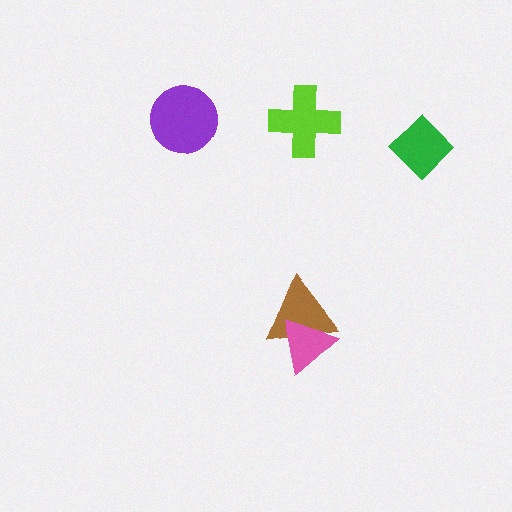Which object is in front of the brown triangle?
The pink triangle is in front of the brown triangle.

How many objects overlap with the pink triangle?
1 object overlaps with the pink triangle.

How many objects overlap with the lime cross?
0 objects overlap with the lime cross.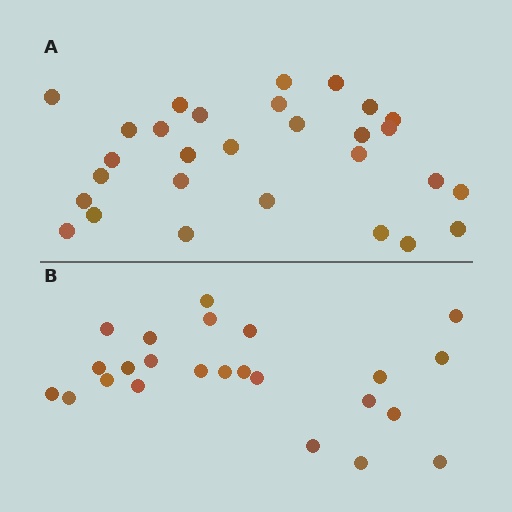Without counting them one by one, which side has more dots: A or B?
Region A (the top region) has more dots.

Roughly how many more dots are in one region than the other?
Region A has about 5 more dots than region B.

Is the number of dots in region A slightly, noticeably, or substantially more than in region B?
Region A has only slightly more — the two regions are fairly close. The ratio is roughly 1.2 to 1.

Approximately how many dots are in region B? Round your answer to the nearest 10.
About 20 dots. (The exact count is 24, which rounds to 20.)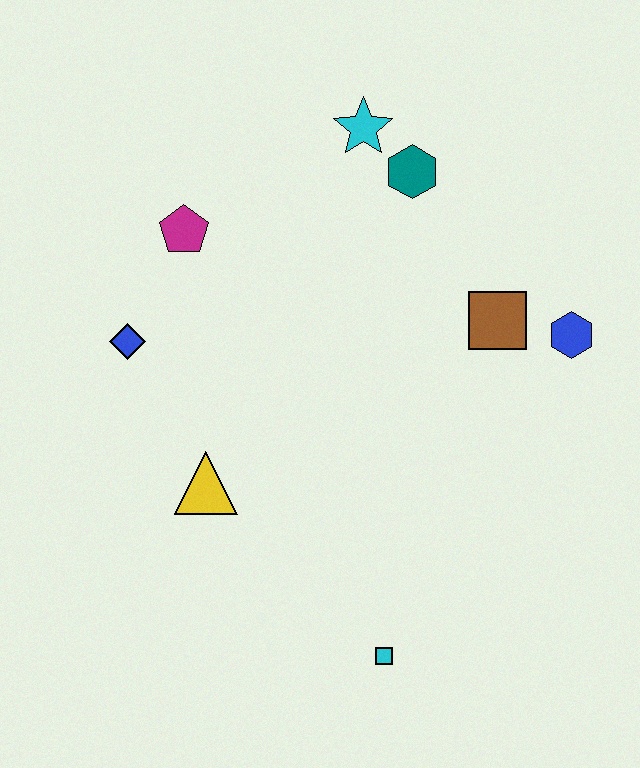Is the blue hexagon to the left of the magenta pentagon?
No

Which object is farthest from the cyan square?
The cyan star is farthest from the cyan square.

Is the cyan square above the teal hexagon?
No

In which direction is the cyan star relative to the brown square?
The cyan star is above the brown square.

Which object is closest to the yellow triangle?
The blue diamond is closest to the yellow triangle.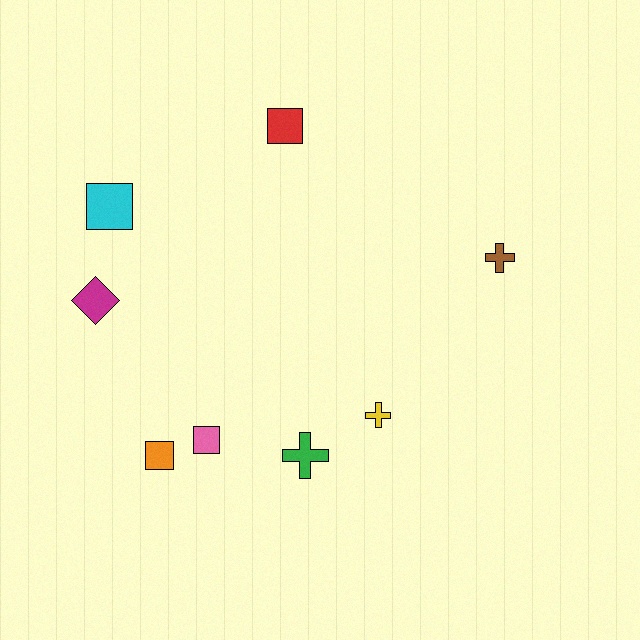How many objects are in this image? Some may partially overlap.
There are 8 objects.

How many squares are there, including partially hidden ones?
There are 4 squares.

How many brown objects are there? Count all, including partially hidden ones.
There is 1 brown object.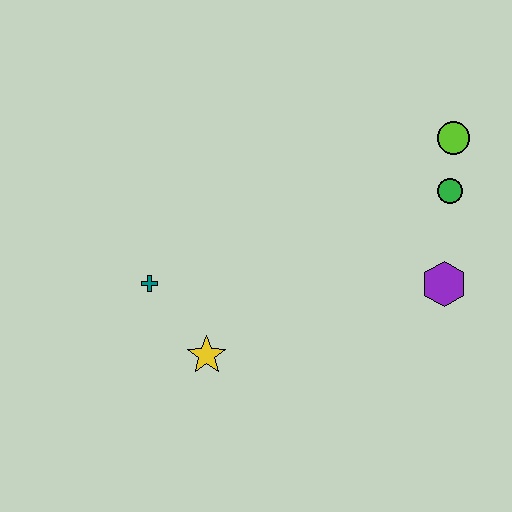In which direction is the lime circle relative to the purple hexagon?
The lime circle is above the purple hexagon.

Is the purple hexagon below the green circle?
Yes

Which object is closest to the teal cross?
The yellow star is closest to the teal cross.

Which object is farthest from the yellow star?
The lime circle is farthest from the yellow star.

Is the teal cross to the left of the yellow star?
Yes